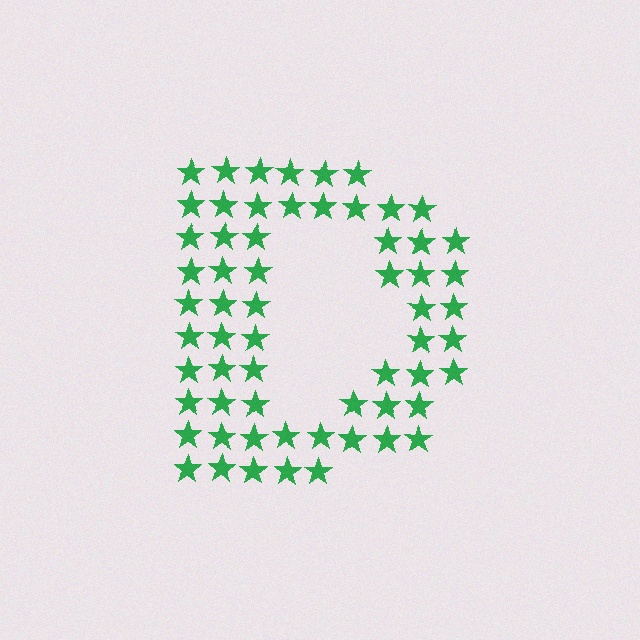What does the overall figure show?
The overall figure shows the letter D.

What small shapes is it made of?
It is made of small stars.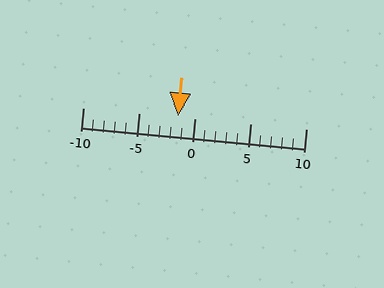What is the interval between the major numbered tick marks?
The major tick marks are spaced 5 units apart.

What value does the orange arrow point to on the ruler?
The orange arrow points to approximately -2.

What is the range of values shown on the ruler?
The ruler shows values from -10 to 10.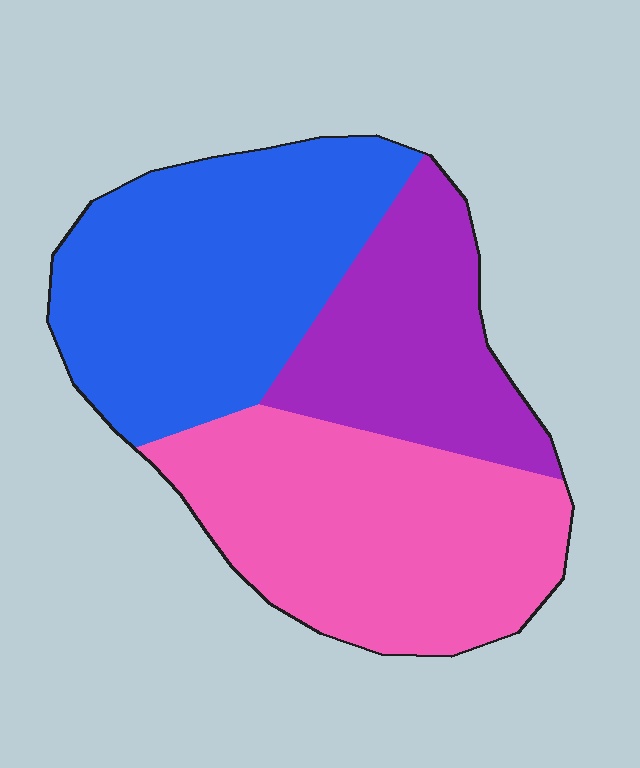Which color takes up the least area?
Purple, at roughly 25%.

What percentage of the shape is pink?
Pink covers roughly 40% of the shape.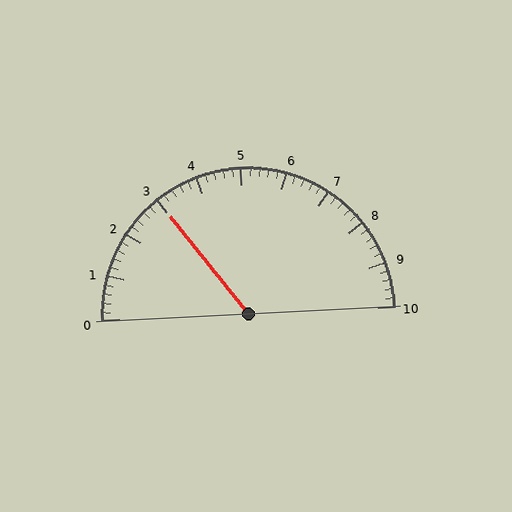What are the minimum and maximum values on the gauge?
The gauge ranges from 0 to 10.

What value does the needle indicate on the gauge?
The needle indicates approximately 3.0.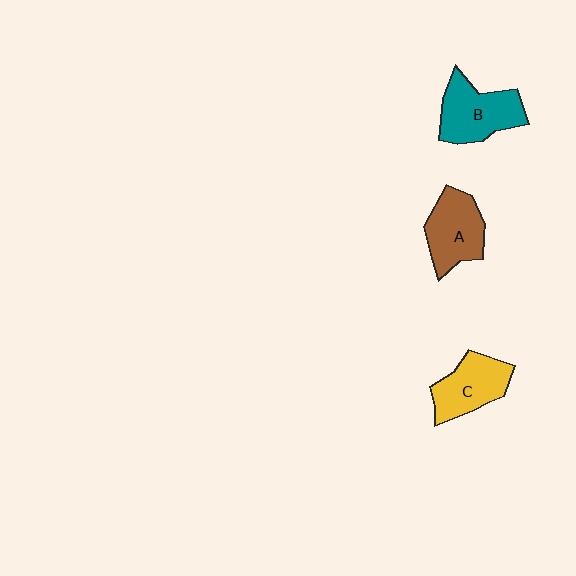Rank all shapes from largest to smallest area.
From largest to smallest: B (teal), A (brown), C (yellow).